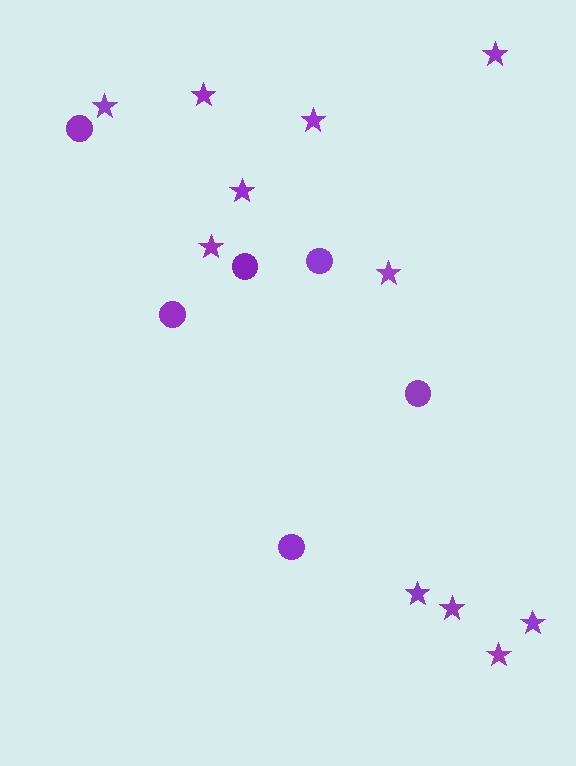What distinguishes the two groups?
There are 2 groups: one group of stars (11) and one group of circles (6).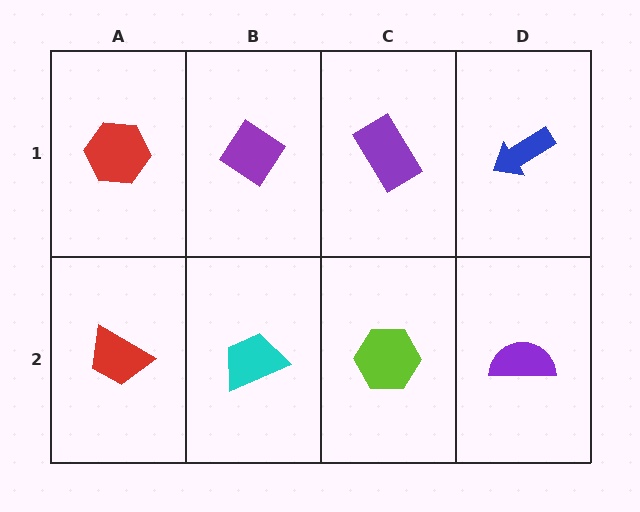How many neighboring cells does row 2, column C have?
3.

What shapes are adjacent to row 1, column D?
A purple semicircle (row 2, column D), a purple rectangle (row 1, column C).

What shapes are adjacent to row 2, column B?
A purple diamond (row 1, column B), a red trapezoid (row 2, column A), a lime hexagon (row 2, column C).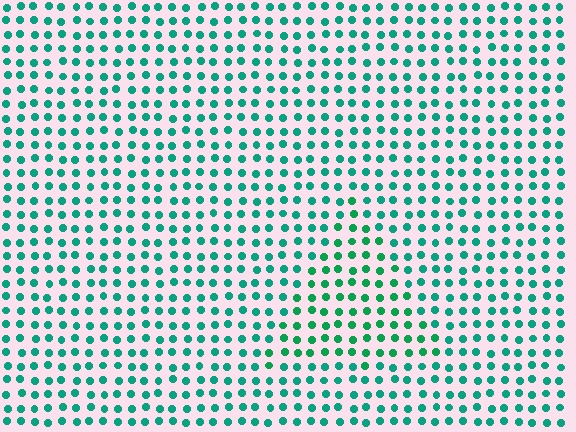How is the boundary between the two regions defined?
The boundary is defined purely by a slight shift in hue (about 20 degrees). Spacing, size, and orientation are identical on both sides.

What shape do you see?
I see a triangle.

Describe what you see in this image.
The image is filled with small teal elements in a uniform arrangement. A triangle-shaped region is visible where the elements are tinted to a slightly different hue, forming a subtle color boundary.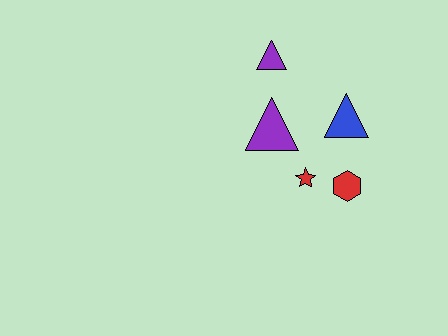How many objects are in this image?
There are 5 objects.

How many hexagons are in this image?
There is 1 hexagon.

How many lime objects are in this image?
There are no lime objects.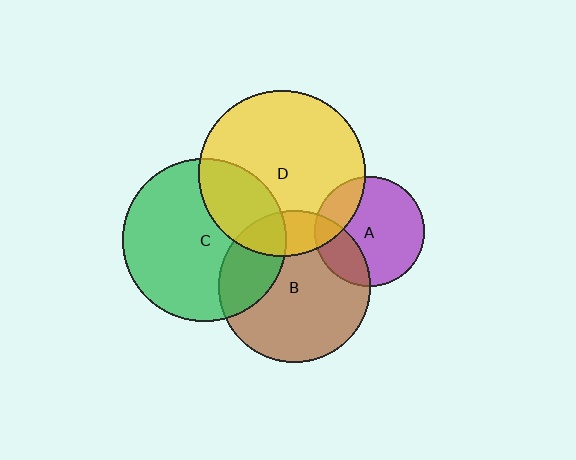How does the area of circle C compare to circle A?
Approximately 2.2 times.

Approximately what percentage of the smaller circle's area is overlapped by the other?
Approximately 20%.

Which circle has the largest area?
Circle D (yellow).